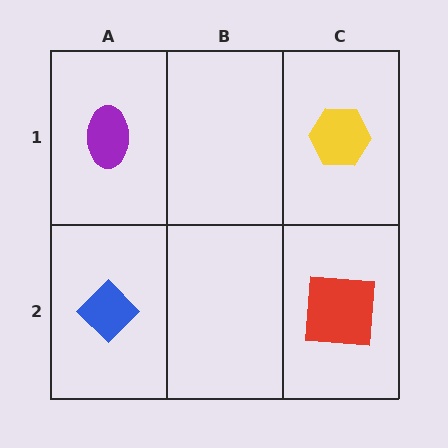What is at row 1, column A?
A purple ellipse.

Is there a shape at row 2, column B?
No, that cell is empty.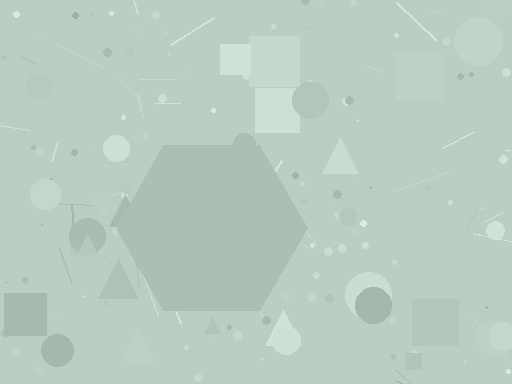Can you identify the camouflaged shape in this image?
The camouflaged shape is a hexagon.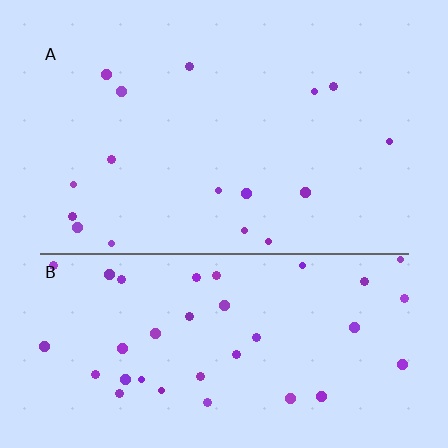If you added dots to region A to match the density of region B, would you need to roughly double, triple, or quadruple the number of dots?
Approximately double.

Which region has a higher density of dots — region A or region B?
B (the bottom).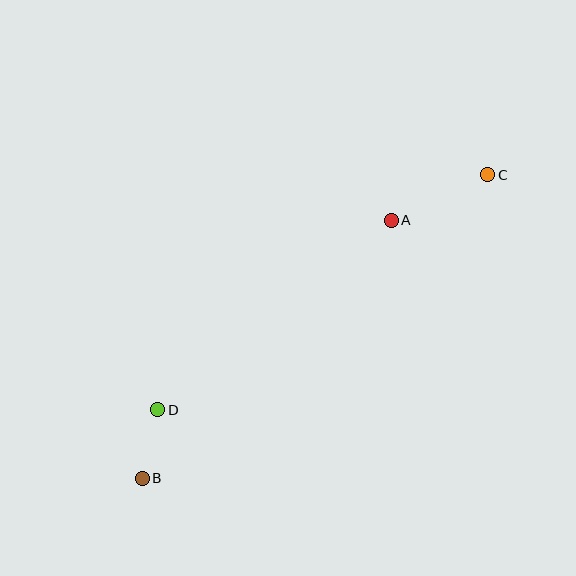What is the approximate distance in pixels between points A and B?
The distance between A and B is approximately 358 pixels.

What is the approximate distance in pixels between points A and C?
The distance between A and C is approximately 107 pixels.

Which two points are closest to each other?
Points B and D are closest to each other.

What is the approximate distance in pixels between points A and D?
The distance between A and D is approximately 301 pixels.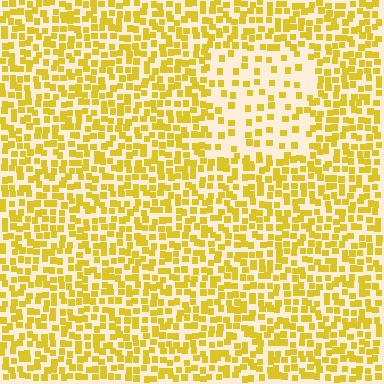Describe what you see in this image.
The image contains small yellow elements arranged at two different densities. A rectangle-shaped region is visible where the elements are less densely packed than the surrounding area.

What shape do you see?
I see a rectangle.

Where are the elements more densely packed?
The elements are more densely packed outside the rectangle boundary.